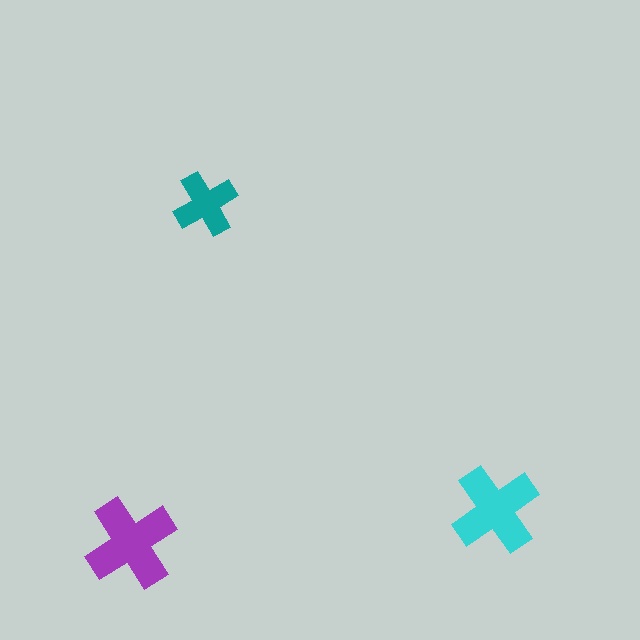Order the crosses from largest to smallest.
the purple one, the cyan one, the teal one.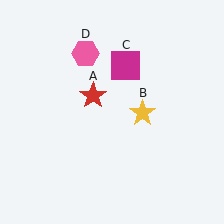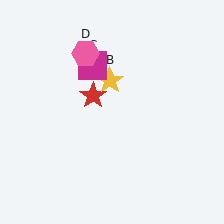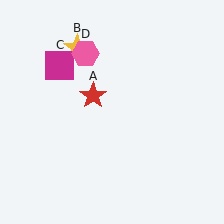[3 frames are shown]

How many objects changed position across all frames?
2 objects changed position: yellow star (object B), magenta square (object C).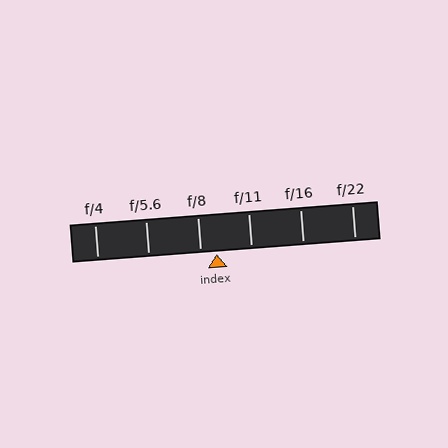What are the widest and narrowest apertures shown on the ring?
The widest aperture shown is f/4 and the narrowest is f/22.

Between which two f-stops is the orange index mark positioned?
The index mark is between f/8 and f/11.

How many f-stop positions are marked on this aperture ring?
There are 6 f-stop positions marked.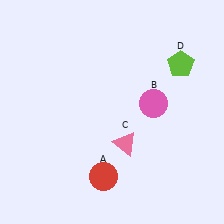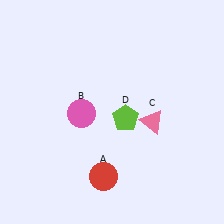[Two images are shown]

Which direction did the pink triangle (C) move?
The pink triangle (C) moved right.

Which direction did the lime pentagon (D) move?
The lime pentagon (D) moved left.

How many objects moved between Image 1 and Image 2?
3 objects moved between the two images.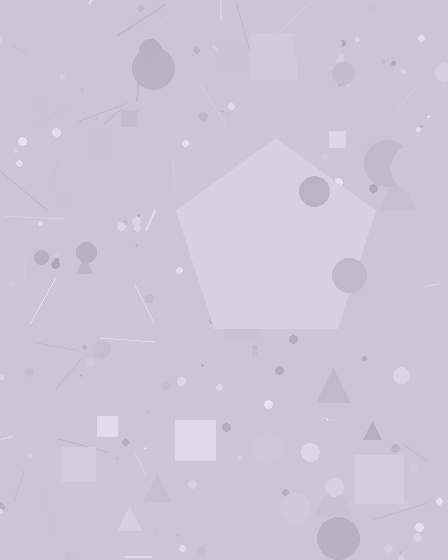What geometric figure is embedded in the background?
A pentagon is embedded in the background.